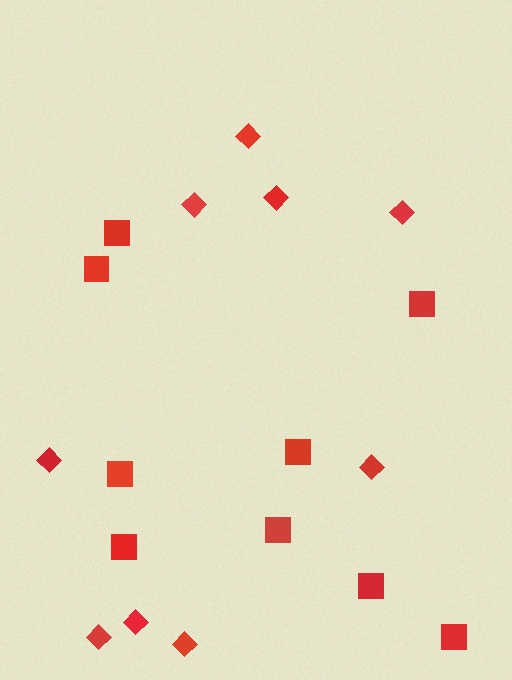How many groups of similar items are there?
There are 2 groups: one group of squares (9) and one group of diamonds (9).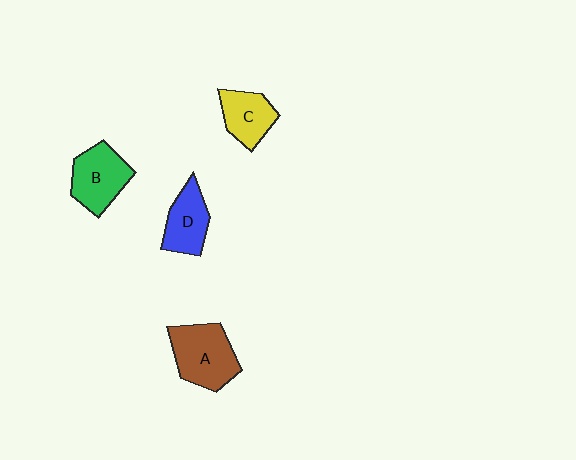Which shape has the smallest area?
Shape C (yellow).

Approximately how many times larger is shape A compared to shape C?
Approximately 1.4 times.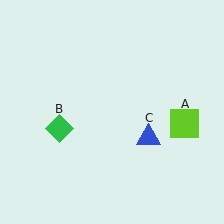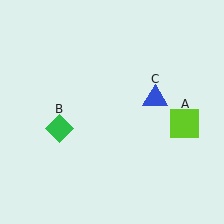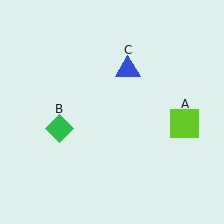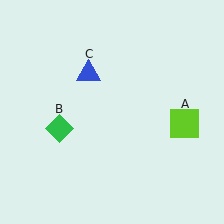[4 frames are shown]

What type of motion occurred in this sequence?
The blue triangle (object C) rotated counterclockwise around the center of the scene.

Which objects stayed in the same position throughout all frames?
Lime square (object A) and green diamond (object B) remained stationary.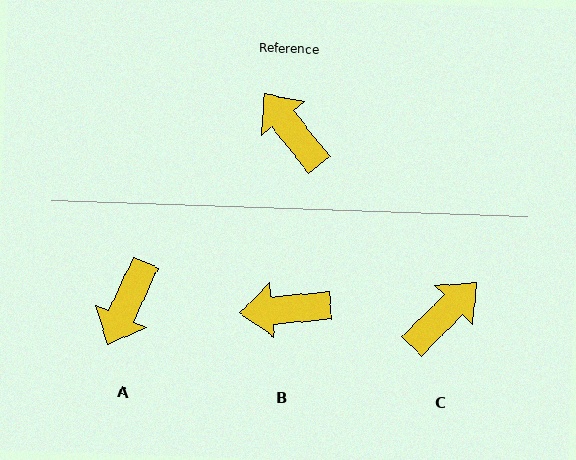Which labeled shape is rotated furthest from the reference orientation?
A, about 117 degrees away.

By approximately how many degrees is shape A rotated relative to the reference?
Approximately 117 degrees counter-clockwise.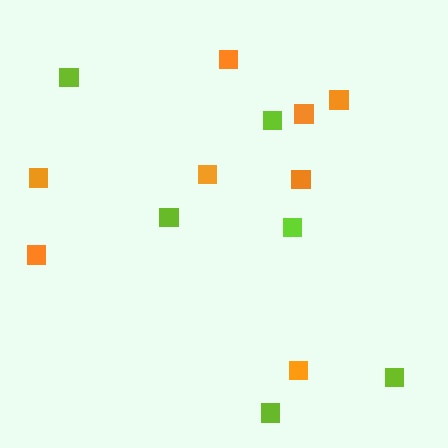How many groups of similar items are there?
There are 2 groups: one group of lime squares (6) and one group of orange squares (8).